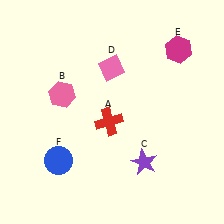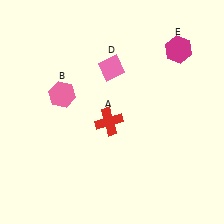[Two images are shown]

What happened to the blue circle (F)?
The blue circle (F) was removed in Image 2. It was in the bottom-left area of Image 1.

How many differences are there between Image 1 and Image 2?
There are 2 differences between the two images.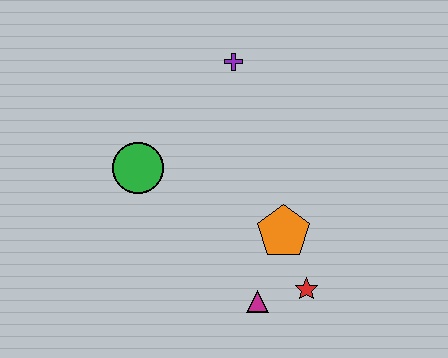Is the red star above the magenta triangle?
Yes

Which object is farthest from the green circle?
The red star is farthest from the green circle.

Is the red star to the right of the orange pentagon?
Yes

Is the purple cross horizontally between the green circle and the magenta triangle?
Yes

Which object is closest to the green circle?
The purple cross is closest to the green circle.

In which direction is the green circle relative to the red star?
The green circle is to the left of the red star.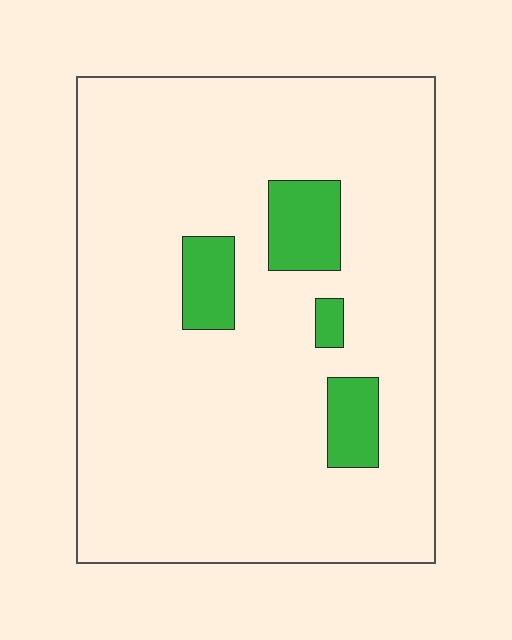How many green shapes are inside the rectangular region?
4.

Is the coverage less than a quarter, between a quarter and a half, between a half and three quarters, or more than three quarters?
Less than a quarter.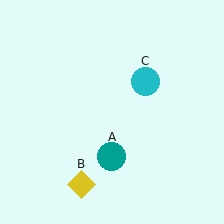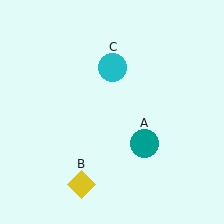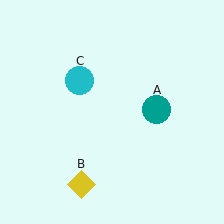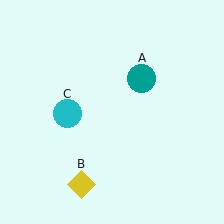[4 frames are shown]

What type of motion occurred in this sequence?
The teal circle (object A), cyan circle (object C) rotated counterclockwise around the center of the scene.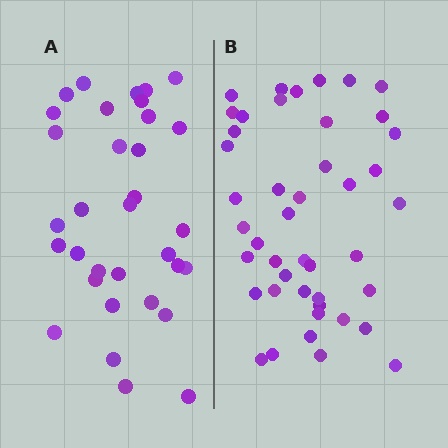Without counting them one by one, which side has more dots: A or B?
Region B (the right region) has more dots.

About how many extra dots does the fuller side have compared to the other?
Region B has roughly 12 or so more dots than region A.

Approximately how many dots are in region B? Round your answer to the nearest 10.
About 40 dots. (The exact count is 44, which rounds to 40.)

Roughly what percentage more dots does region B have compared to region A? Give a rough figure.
About 35% more.